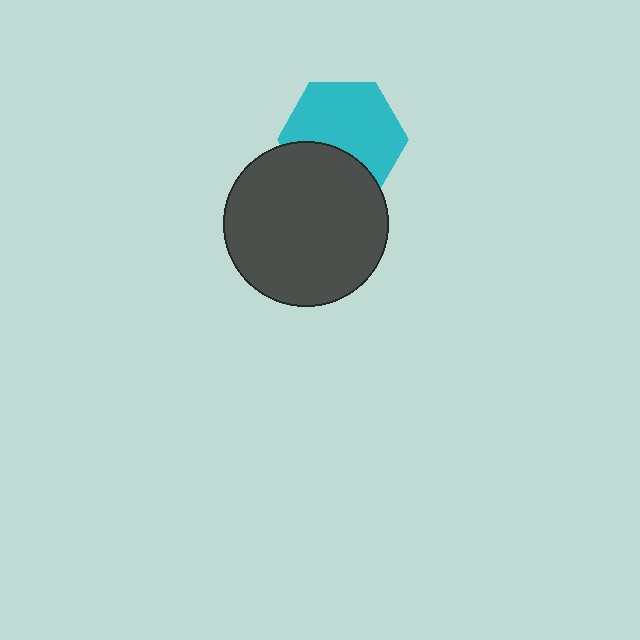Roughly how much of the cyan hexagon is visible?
Most of it is visible (roughly 66%).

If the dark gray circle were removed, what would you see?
You would see the complete cyan hexagon.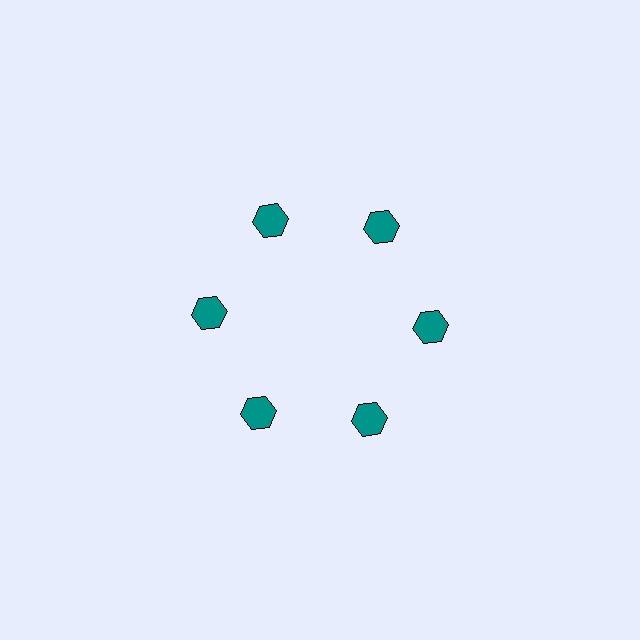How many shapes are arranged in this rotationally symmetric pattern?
There are 6 shapes, arranged in 6 groups of 1.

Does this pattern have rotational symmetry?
Yes, this pattern has 6-fold rotational symmetry. It looks the same after rotating 60 degrees around the center.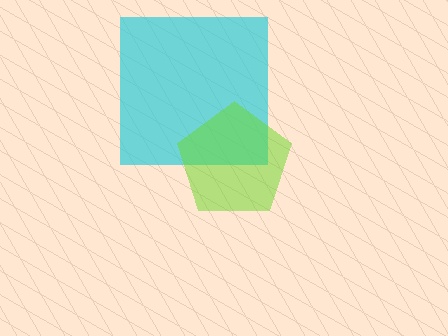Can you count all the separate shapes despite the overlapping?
Yes, there are 2 separate shapes.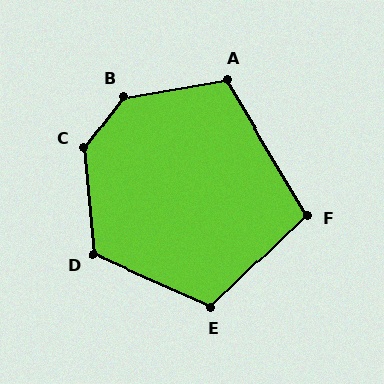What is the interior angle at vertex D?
Approximately 119 degrees (obtuse).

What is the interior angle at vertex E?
Approximately 112 degrees (obtuse).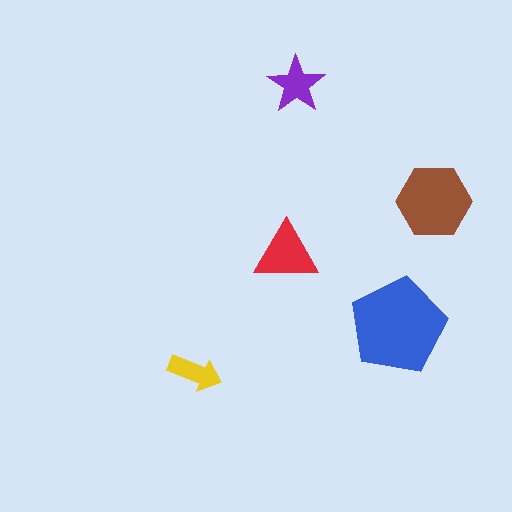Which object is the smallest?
The yellow arrow.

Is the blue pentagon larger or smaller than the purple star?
Larger.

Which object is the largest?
The blue pentagon.